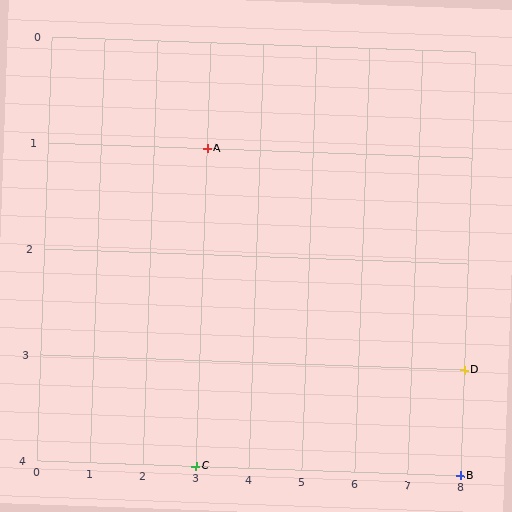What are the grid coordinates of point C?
Point C is at grid coordinates (3, 4).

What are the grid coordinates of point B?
Point B is at grid coordinates (8, 4).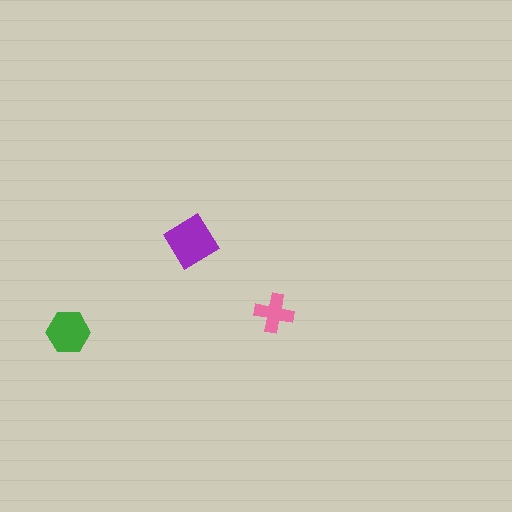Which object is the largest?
The purple diamond.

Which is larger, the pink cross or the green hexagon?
The green hexagon.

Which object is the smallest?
The pink cross.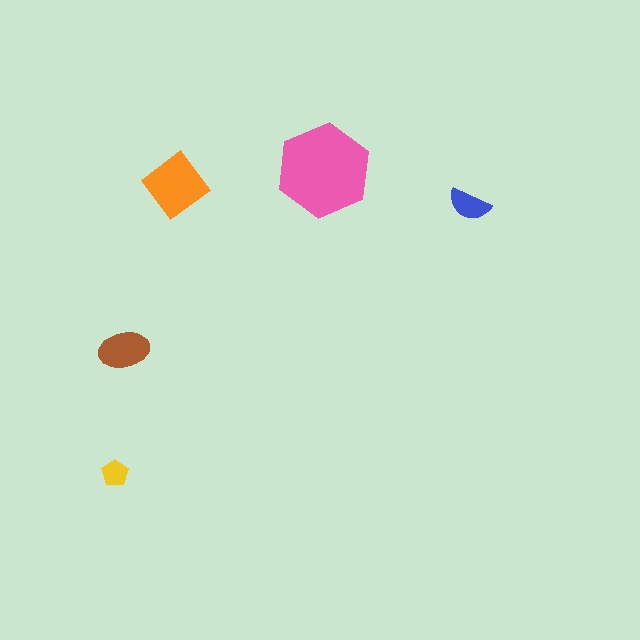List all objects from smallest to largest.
The yellow pentagon, the blue semicircle, the brown ellipse, the orange diamond, the pink hexagon.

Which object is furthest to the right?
The blue semicircle is rightmost.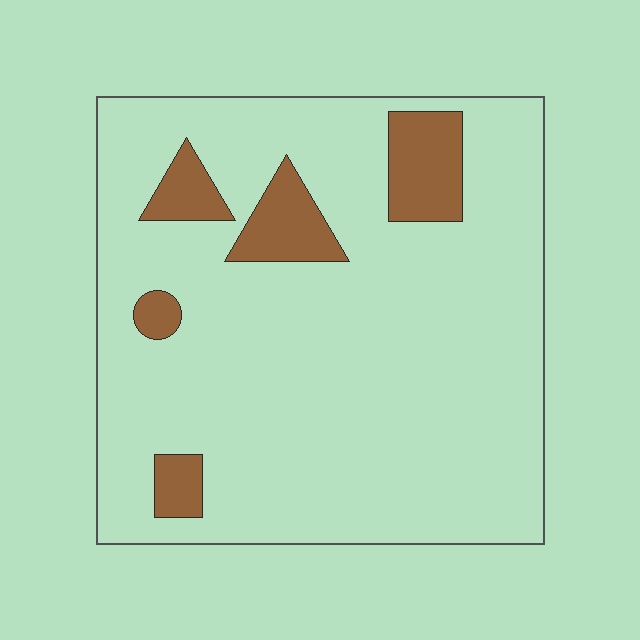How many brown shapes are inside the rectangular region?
5.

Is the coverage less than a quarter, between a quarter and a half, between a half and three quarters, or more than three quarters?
Less than a quarter.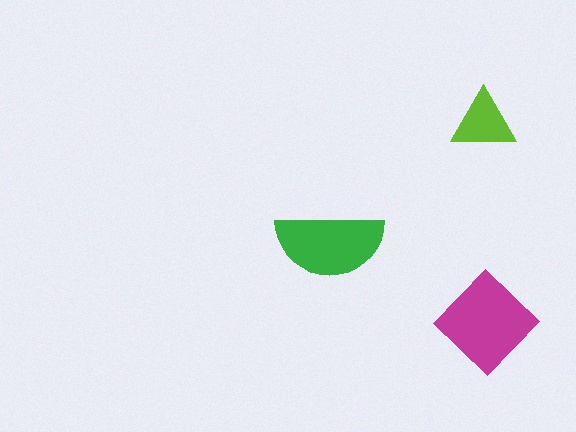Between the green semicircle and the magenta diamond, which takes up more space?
The magenta diamond.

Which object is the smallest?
The lime triangle.